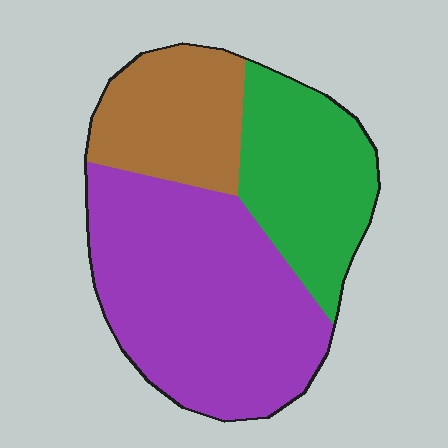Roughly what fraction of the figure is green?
Green covers 27% of the figure.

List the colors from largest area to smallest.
From largest to smallest: purple, green, brown.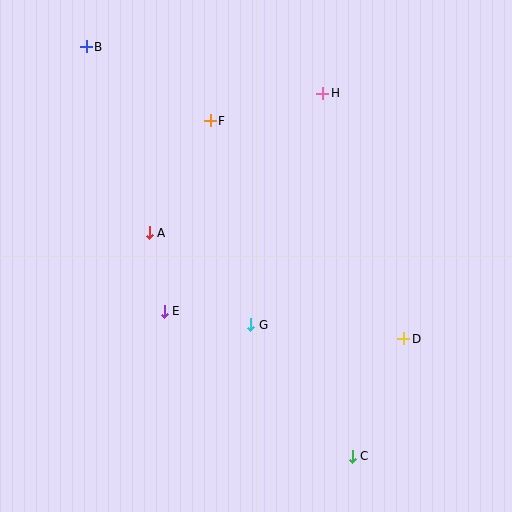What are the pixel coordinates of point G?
Point G is at (251, 325).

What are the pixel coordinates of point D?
Point D is at (404, 339).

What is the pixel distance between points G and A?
The distance between G and A is 137 pixels.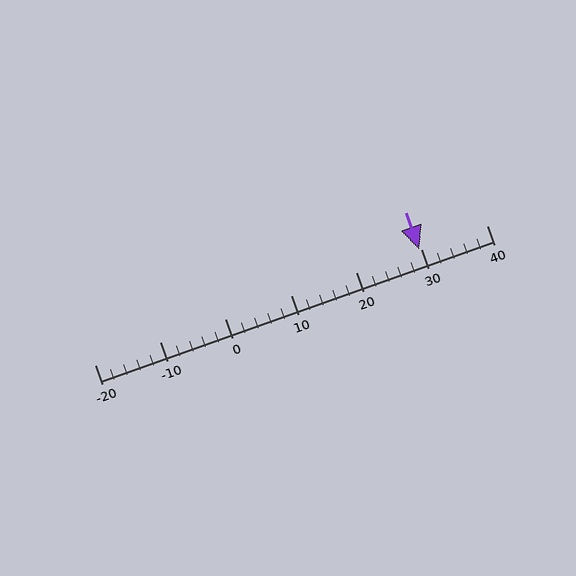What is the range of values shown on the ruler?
The ruler shows values from -20 to 40.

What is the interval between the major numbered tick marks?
The major tick marks are spaced 10 units apart.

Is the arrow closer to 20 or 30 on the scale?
The arrow is closer to 30.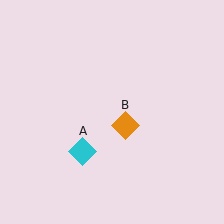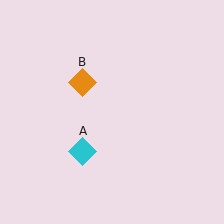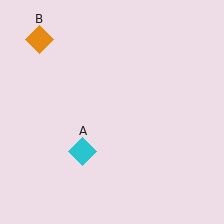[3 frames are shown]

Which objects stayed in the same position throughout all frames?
Cyan diamond (object A) remained stationary.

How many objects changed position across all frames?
1 object changed position: orange diamond (object B).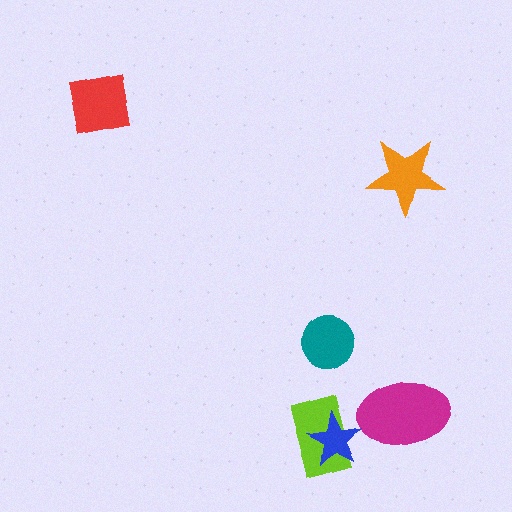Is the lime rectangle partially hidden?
Yes, it is partially covered by another shape.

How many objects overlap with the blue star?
1 object overlaps with the blue star.